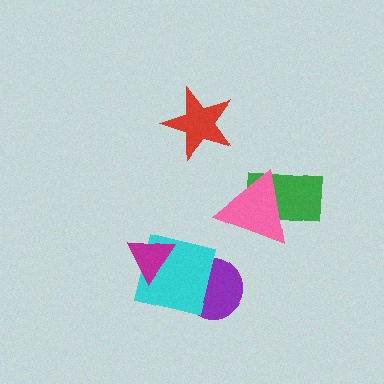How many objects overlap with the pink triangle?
1 object overlaps with the pink triangle.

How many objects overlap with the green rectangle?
1 object overlaps with the green rectangle.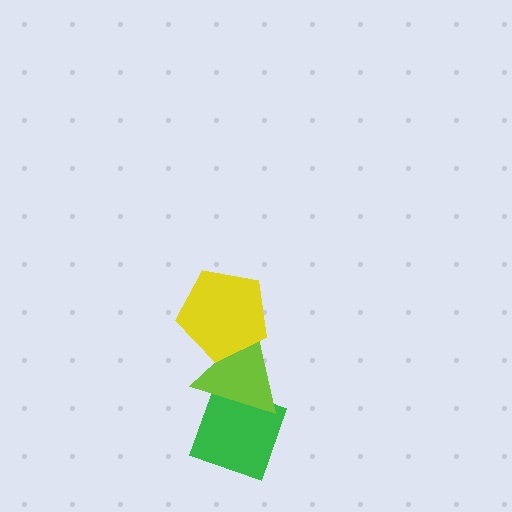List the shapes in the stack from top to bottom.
From top to bottom: the yellow pentagon, the lime triangle, the green diamond.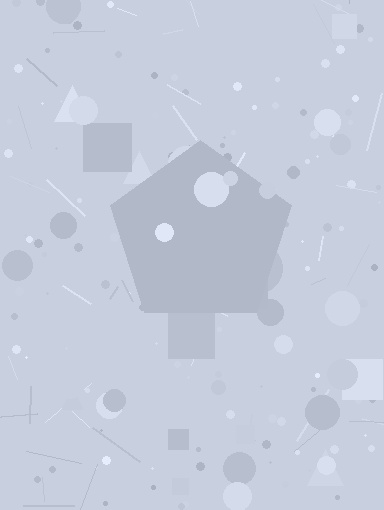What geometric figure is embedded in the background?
A pentagon is embedded in the background.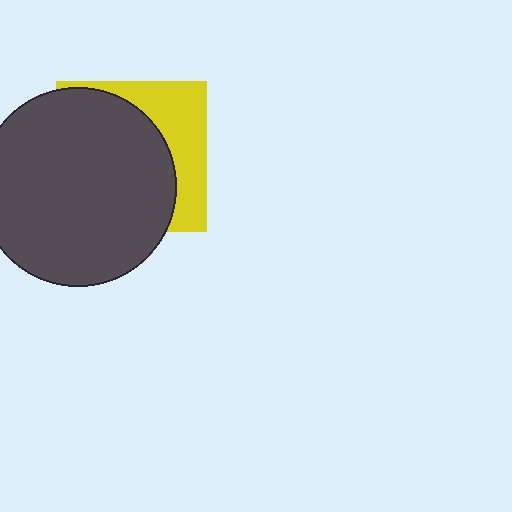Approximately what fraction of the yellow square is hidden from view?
Roughly 67% of the yellow square is hidden behind the dark gray circle.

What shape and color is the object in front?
The object in front is a dark gray circle.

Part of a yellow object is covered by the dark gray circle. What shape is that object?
It is a square.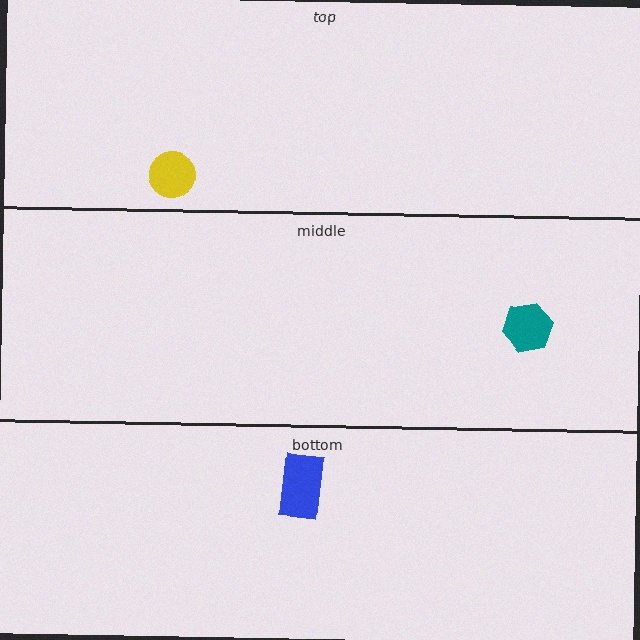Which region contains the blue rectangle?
The bottom region.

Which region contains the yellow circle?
The top region.